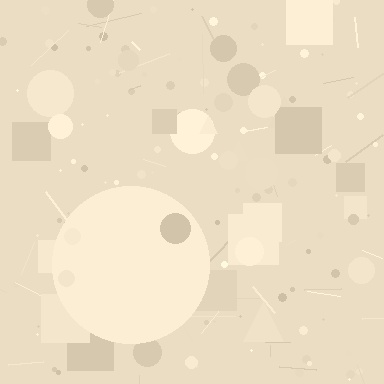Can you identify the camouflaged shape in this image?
The camouflaged shape is a circle.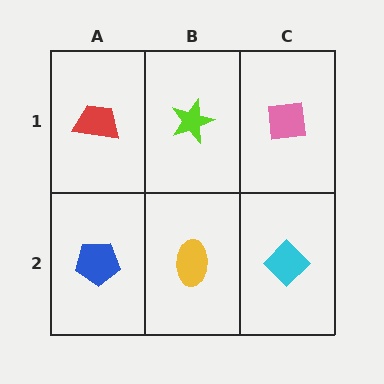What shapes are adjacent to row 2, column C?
A pink square (row 1, column C), a yellow ellipse (row 2, column B).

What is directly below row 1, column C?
A cyan diamond.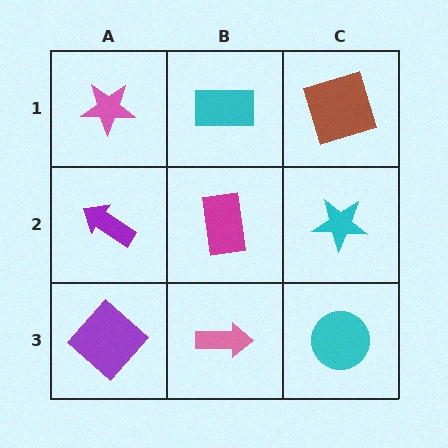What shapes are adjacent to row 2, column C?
A brown square (row 1, column C), a cyan circle (row 3, column C), a magenta rectangle (row 2, column B).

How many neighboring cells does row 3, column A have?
2.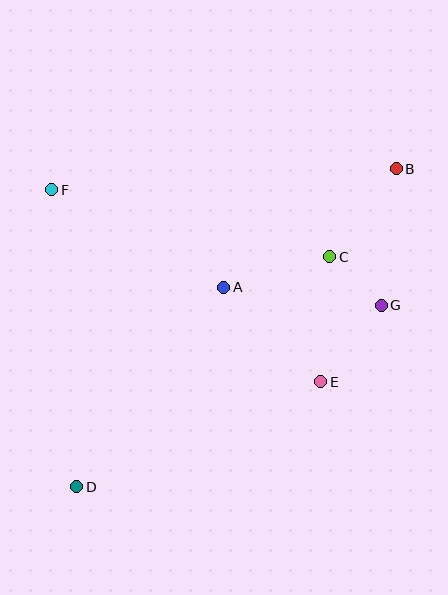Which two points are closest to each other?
Points C and G are closest to each other.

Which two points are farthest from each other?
Points B and D are farthest from each other.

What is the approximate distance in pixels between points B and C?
The distance between B and C is approximately 110 pixels.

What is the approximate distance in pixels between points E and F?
The distance between E and F is approximately 331 pixels.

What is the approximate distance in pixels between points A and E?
The distance between A and E is approximately 135 pixels.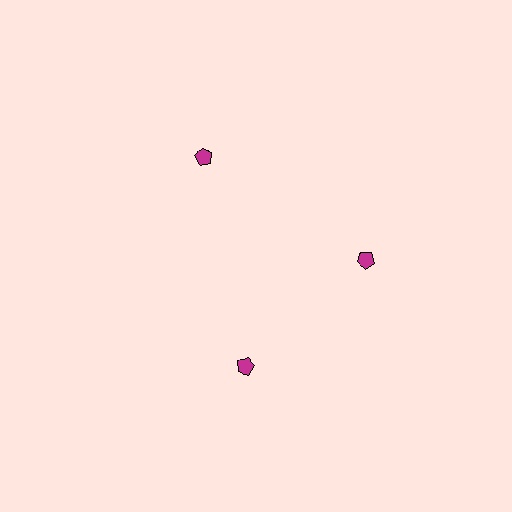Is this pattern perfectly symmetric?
No. The 3 magenta pentagons are arranged in a ring, but one element near the 7 o'clock position is rotated out of alignment along the ring, breaking the 3-fold rotational symmetry.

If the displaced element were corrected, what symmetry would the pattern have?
It would have 3-fold rotational symmetry — the pattern would map onto itself every 120 degrees.